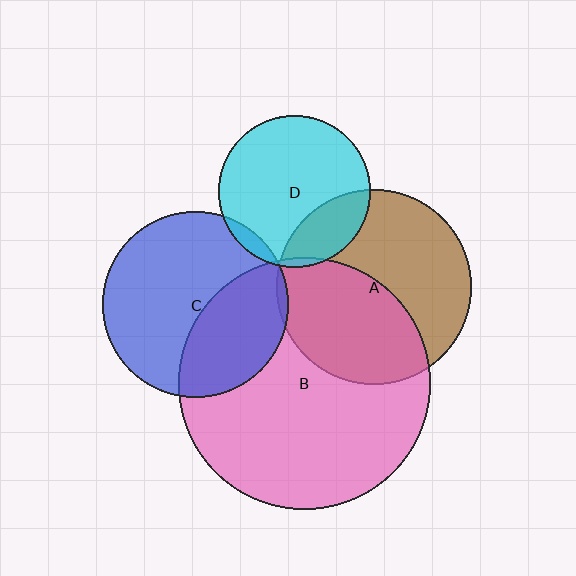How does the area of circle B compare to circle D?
Approximately 2.8 times.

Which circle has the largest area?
Circle B (pink).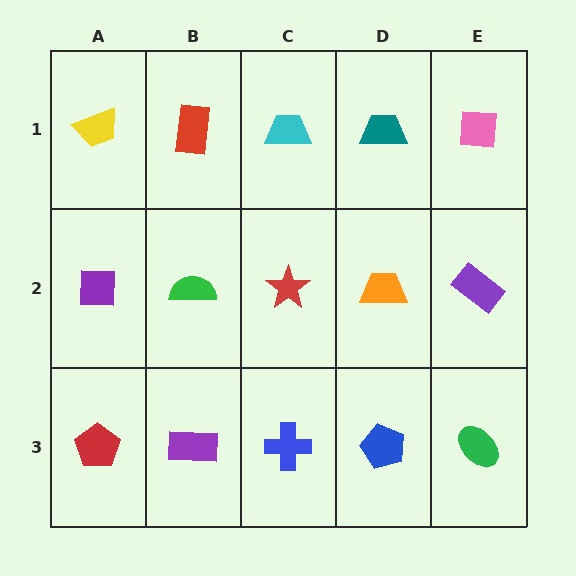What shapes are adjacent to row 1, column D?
An orange trapezoid (row 2, column D), a cyan trapezoid (row 1, column C), a pink square (row 1, column E).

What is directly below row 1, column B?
A green semicircle.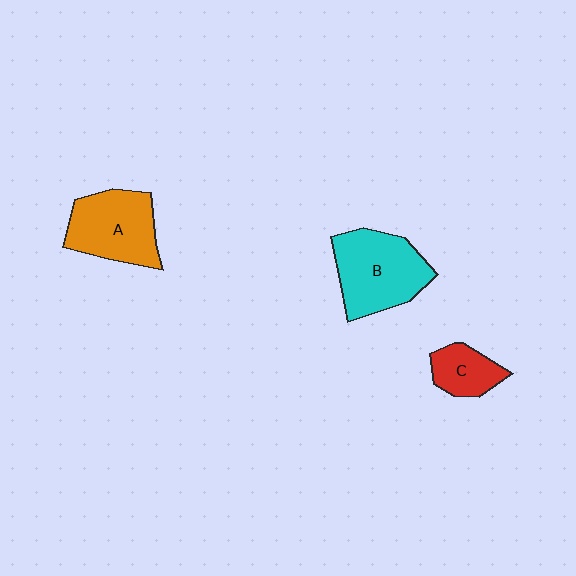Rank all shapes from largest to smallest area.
From largest to smallest: B (cyan), A (orange), C (red).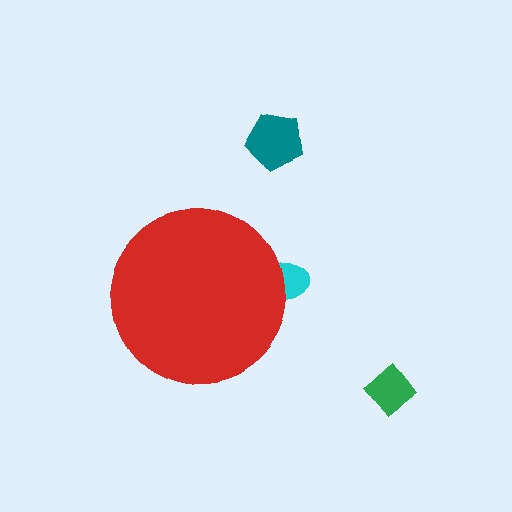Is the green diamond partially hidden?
No, the green diamond is fully visible.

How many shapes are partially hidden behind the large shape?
1 shape is partially hidden.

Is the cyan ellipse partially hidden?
Yes, the cyan ellipse is partially hidden behind the red circle.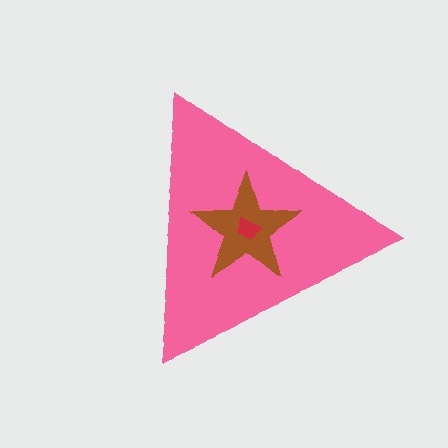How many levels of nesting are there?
3.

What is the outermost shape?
The pink triangle.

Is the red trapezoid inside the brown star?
Yes.